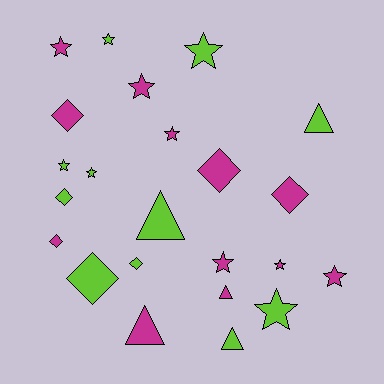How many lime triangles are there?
There are 3 lime triangles.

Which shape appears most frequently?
Star, with 11 objects.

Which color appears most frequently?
Magenta, with 12 objects.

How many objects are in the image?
There are 23 objects.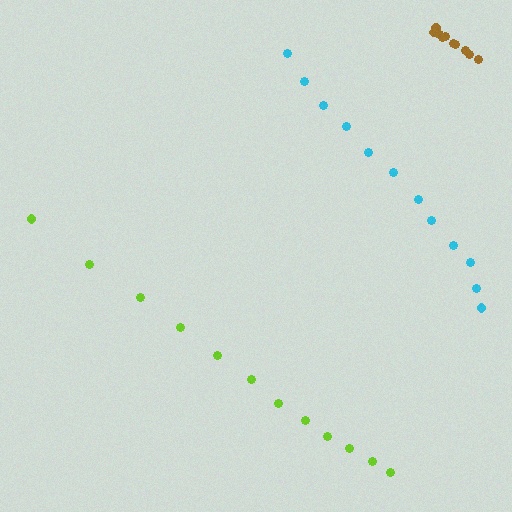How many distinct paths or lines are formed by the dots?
There are 3 distinct paths.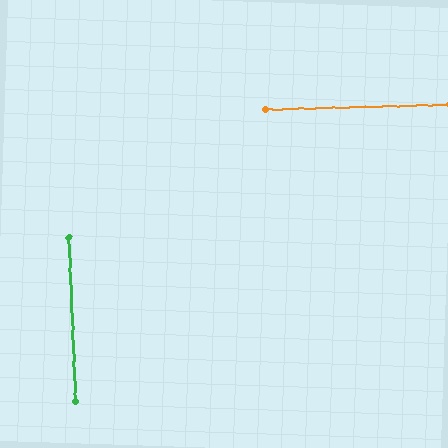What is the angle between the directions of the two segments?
Approximately 89 degrees.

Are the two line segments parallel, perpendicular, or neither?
Perpendicular — they meet at approximately 89°.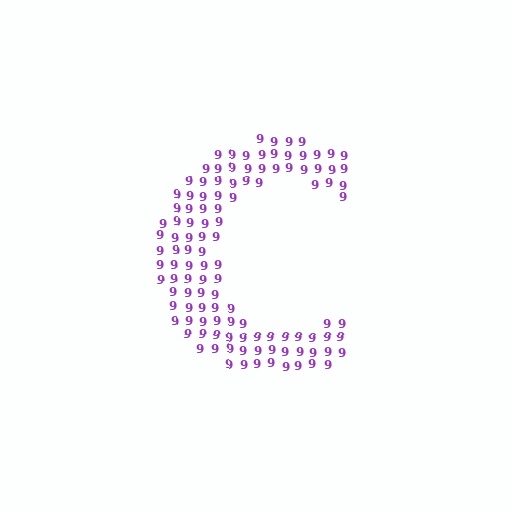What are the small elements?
The small elements are digit 9's.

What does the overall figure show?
The overall figure shows the letter C.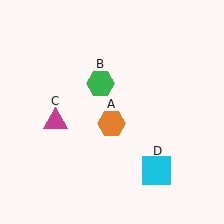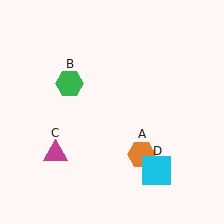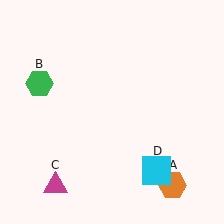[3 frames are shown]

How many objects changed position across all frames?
3 objects changed position: orange hexagon (object A), green hexagon (object B), magenta triangle (object C).